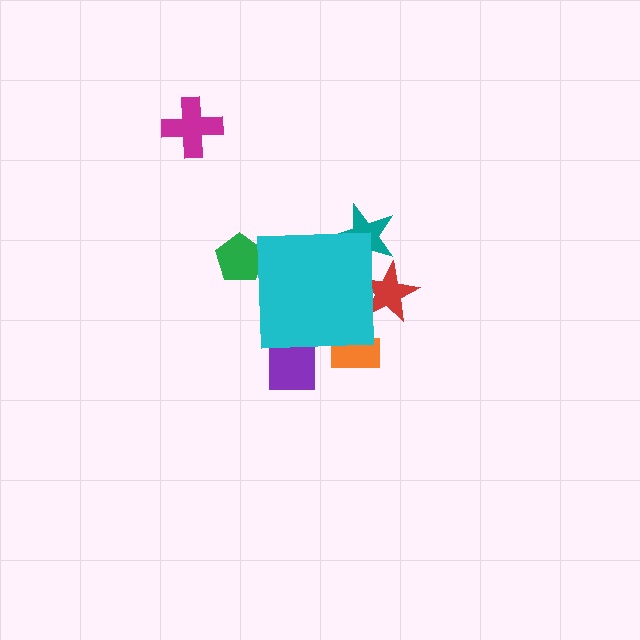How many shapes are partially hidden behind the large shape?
5 shapes are partially hidden.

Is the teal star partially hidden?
Yes, the teal star is partially hidden behind the cyan square.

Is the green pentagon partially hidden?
Yes, the green pentagon is partially hidden behind the cyan square.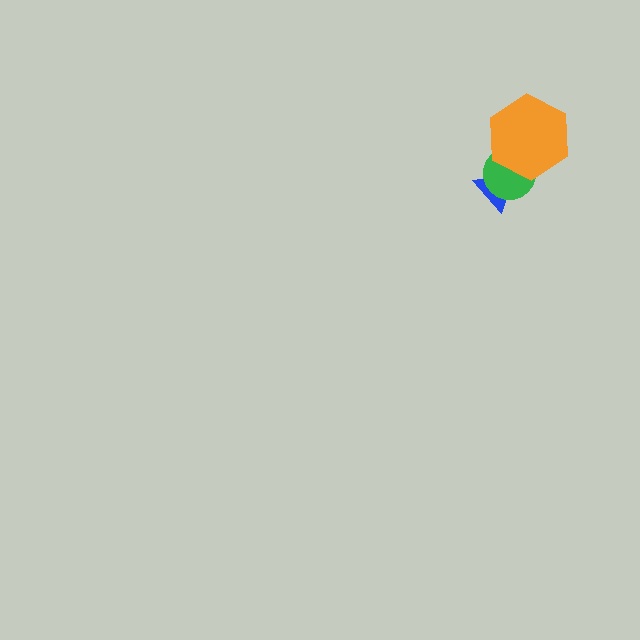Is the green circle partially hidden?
Yes, it is partially covered by another shape.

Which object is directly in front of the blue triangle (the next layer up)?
The green circle is directly in front of the blue triangle.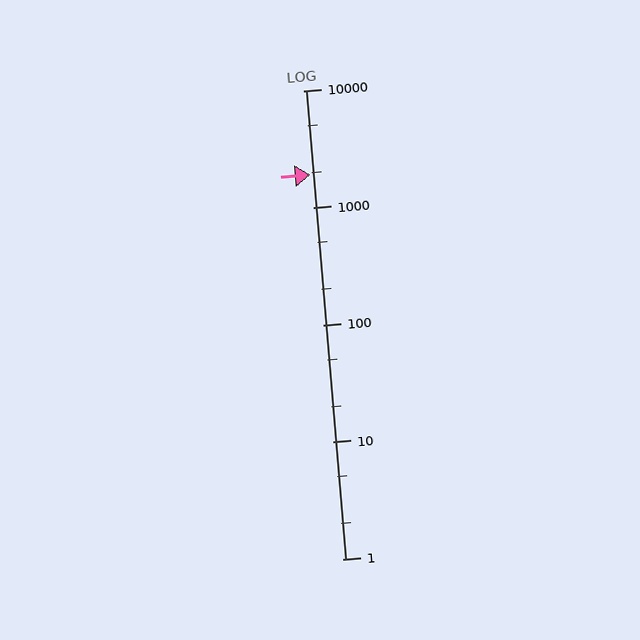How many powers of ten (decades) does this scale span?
The scale spans 4 decades, from 1 to 10000.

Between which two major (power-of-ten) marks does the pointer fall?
The pointer is between 1000 and 10000.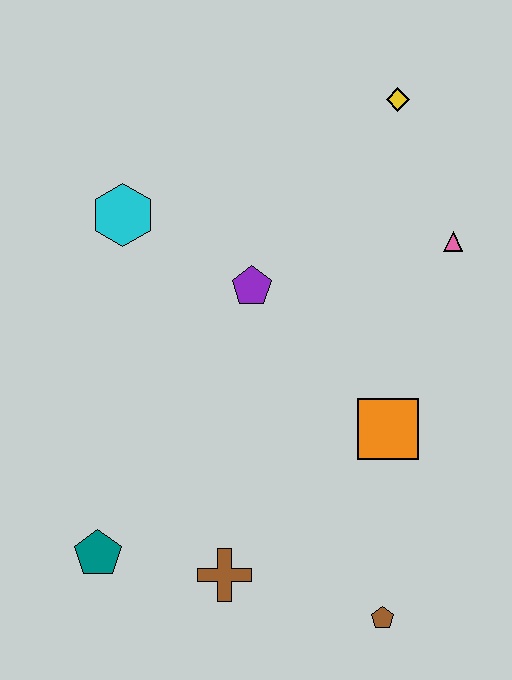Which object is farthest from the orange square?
The cyan hexagon is farthest from the orange square.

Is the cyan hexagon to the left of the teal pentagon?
No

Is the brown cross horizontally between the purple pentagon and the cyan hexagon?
Yes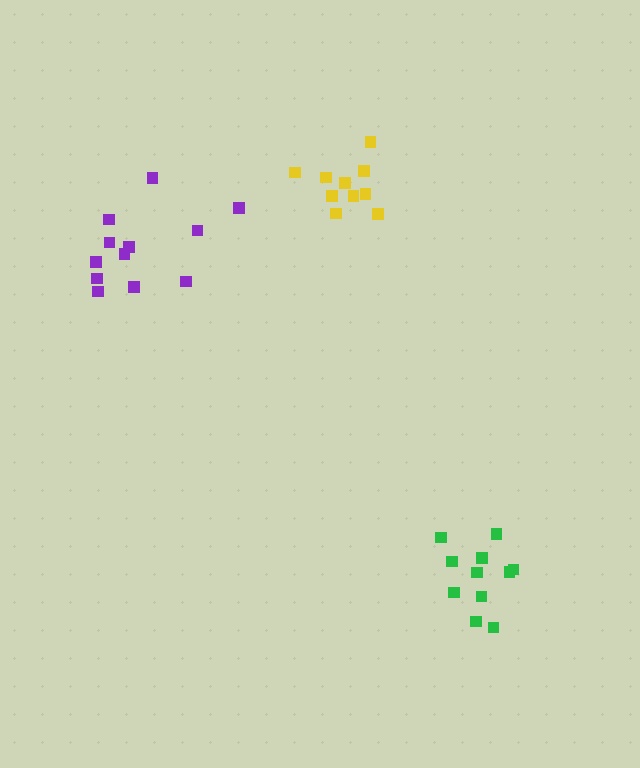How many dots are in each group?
Group 1: 10 dots, Group 2: 11 dots, Group 3: 12 dots (33 total).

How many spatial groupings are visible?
There are 3 spatial groupings.